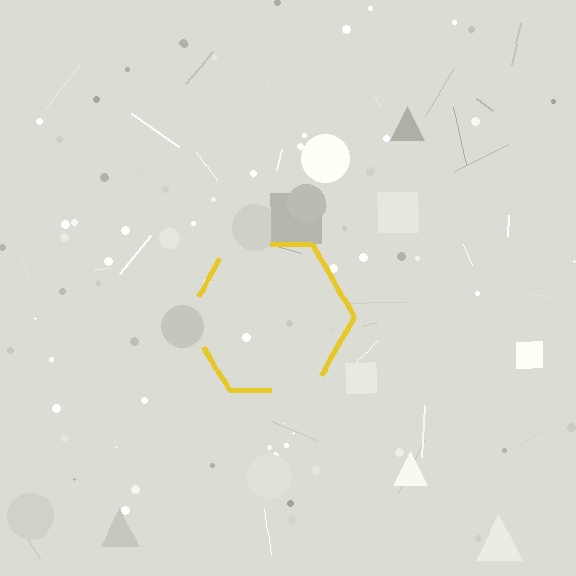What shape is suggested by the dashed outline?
The dashed outline suggests a hexagon.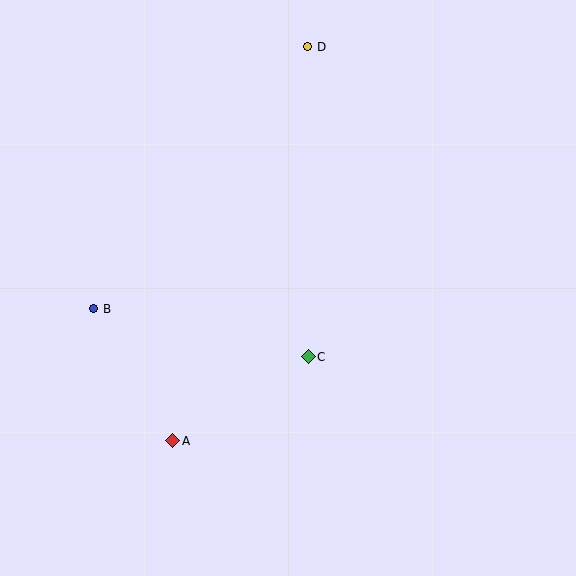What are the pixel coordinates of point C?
Point C is at (308, 357).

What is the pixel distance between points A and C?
The distance between A and C is 160 pixels.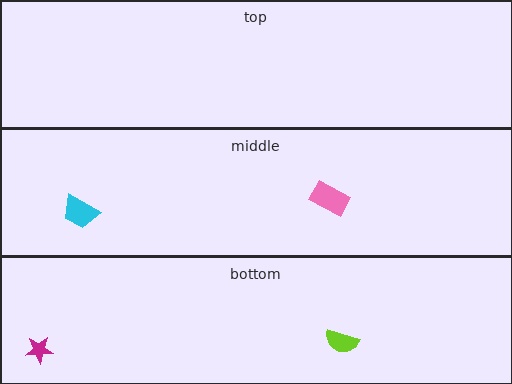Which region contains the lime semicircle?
The bottom region.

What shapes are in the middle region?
The pink rectangle, the cyan trapezoid.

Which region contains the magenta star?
The bottom region.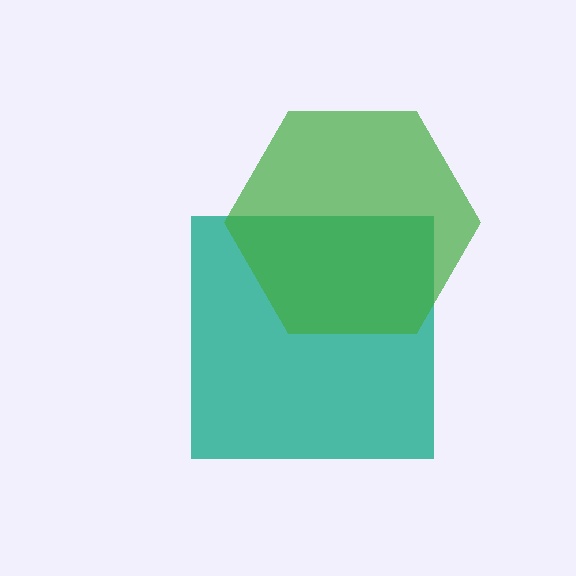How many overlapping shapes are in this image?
There are 2 overlapping shapes in the image.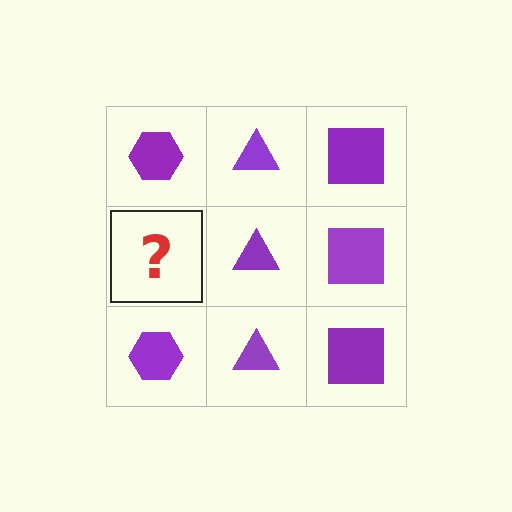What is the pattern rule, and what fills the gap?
The rule is that each column has a consistent shape. The gap should be filled with a purple hexagon.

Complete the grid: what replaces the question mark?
The question mark should be replaced with a purple hexagon.